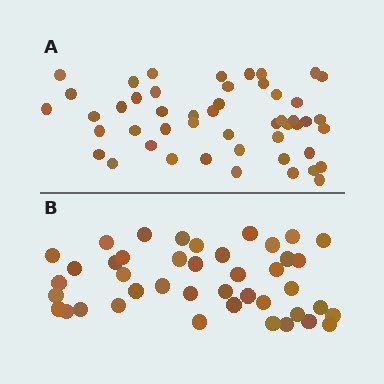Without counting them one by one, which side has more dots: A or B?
Region A (the top region) has more dots.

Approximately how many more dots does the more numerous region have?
Region A has roughly 8 or so more dots than region B.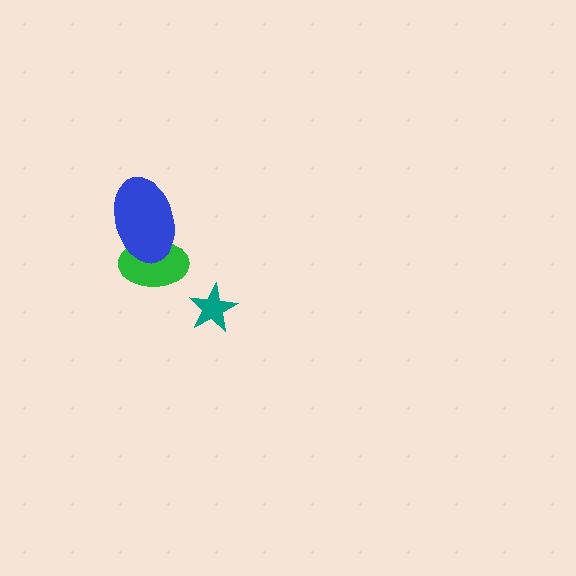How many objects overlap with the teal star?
0 objects overlap with the teal star.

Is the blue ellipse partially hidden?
No, no other shape covers it.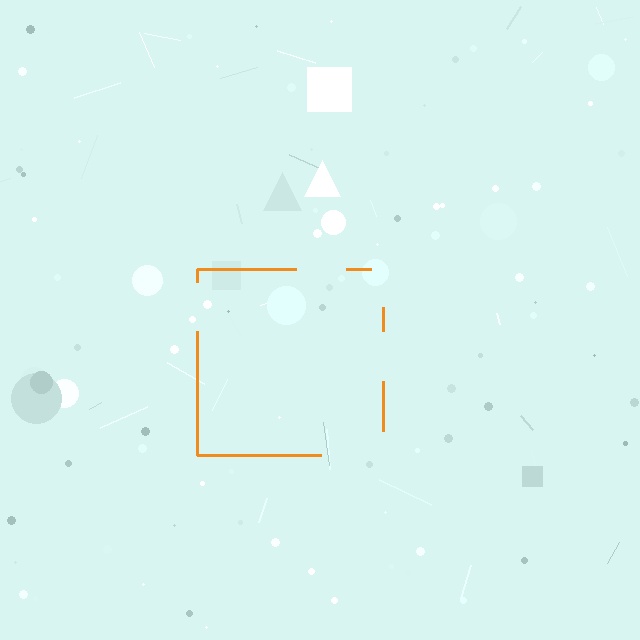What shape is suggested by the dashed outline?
The dashed outline suggests a square.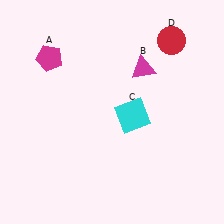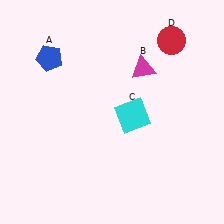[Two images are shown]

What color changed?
The pentagon (A) changed from magenta in Image 1 to blue in Image 2.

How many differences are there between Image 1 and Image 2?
There is 1 difference between the two images.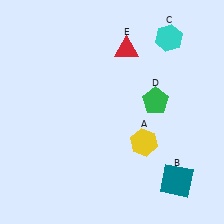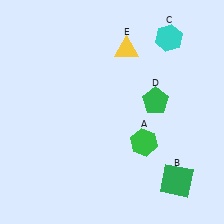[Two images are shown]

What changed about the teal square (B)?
In Image 1, B is teal. In Image 2, it changed to green.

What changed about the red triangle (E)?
In Image 1, E is red. In Image 2, it changed to yellow.